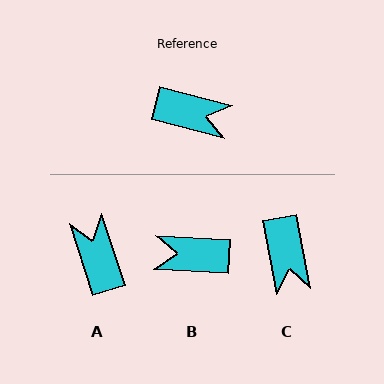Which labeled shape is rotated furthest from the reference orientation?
B, about 169 degrees away.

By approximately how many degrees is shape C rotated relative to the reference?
Approximately 65 degrees clockwise.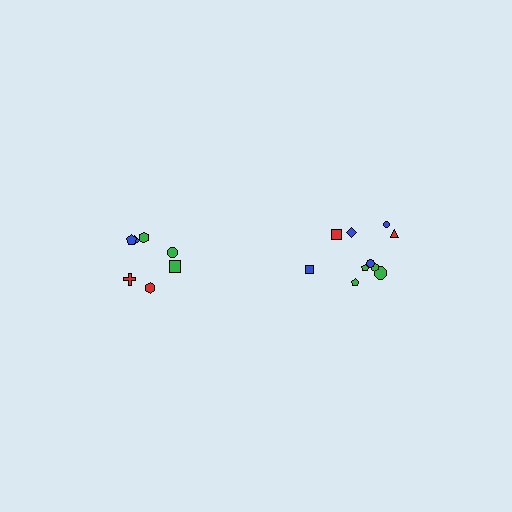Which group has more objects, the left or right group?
The right group.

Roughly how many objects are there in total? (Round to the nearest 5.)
Roughly 15 objects in total.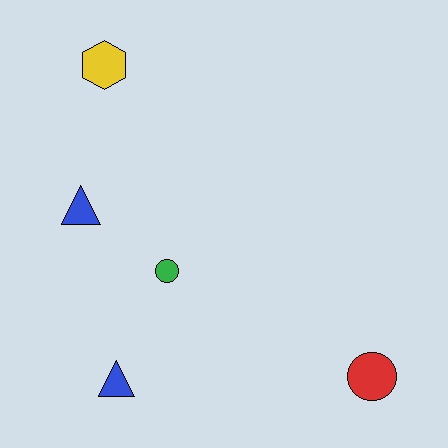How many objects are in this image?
There are 5 objects.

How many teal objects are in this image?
There are no teal objects.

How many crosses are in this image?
There are no crosses.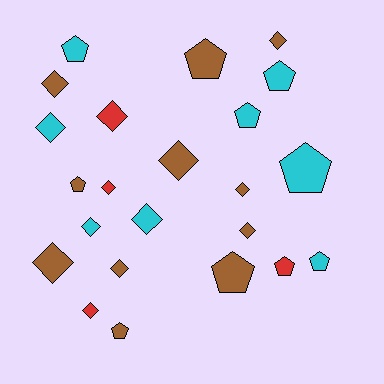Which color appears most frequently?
Brown, with 11 objects.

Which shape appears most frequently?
Diamond, with 13 objects.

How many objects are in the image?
There are 23 objects.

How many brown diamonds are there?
There are 7 brown diamonds.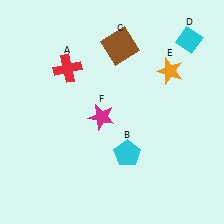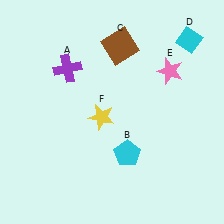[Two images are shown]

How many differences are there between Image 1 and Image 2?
There are 3 differences between the two images.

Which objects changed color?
A changed from red to purple. E changed from orange to pink. F changed from magenta to yellow.